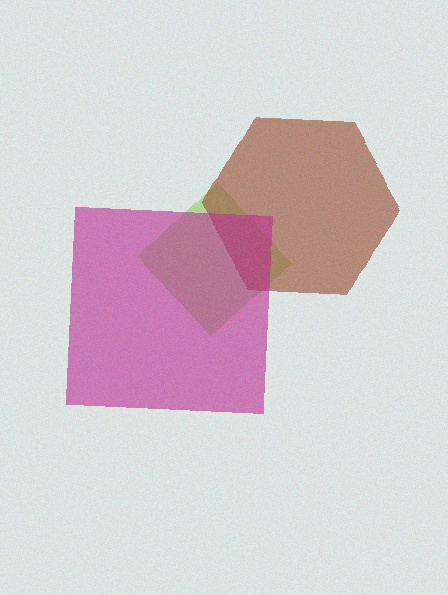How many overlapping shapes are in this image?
There are 3 overlapping shapes in the image.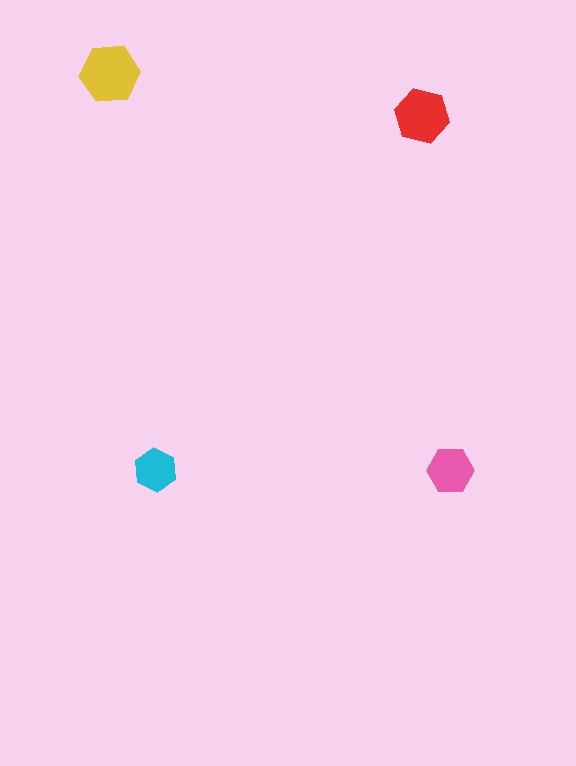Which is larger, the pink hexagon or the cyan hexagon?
The pink one.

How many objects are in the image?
There are 4 objects in the image.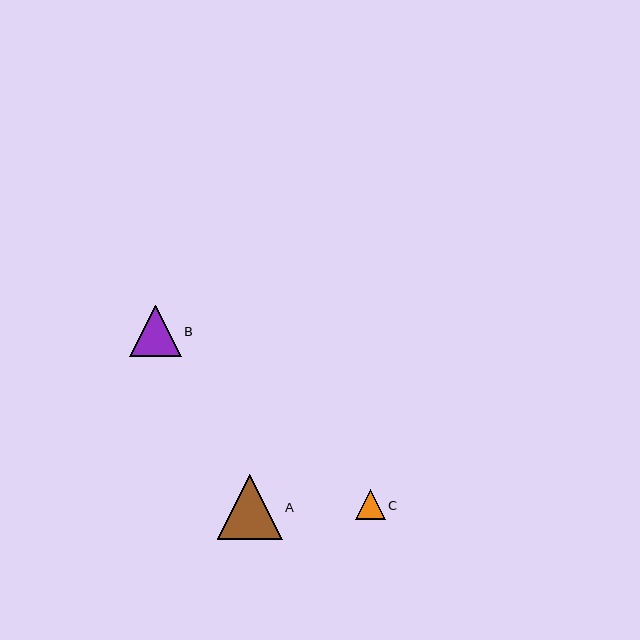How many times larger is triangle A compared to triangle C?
Triangle A is approximately 2.2 times the size of triangle C.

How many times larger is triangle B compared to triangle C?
Triangle B is approximately 1.7 times the size of triangle C.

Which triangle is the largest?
Triangle A is the largest with a size of approximately 65 pixels.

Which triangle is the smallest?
Triangle C is the smallest with a size of approximately 30 pixels.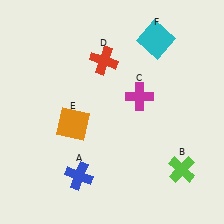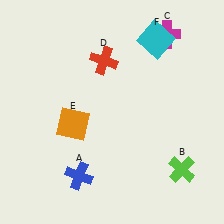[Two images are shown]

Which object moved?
The magenta cross (C) moved up.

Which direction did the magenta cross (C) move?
The magenta cross (C) moved up.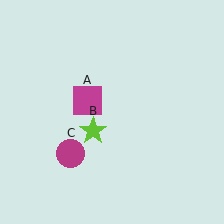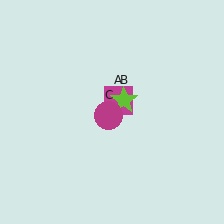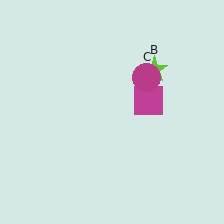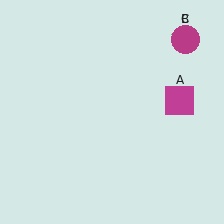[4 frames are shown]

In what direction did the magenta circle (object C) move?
The magenta circle (object C) moved up and to the right.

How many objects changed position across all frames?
3 objects changed position: magenta square (object A), lime star (object B), magenta circle (object C).